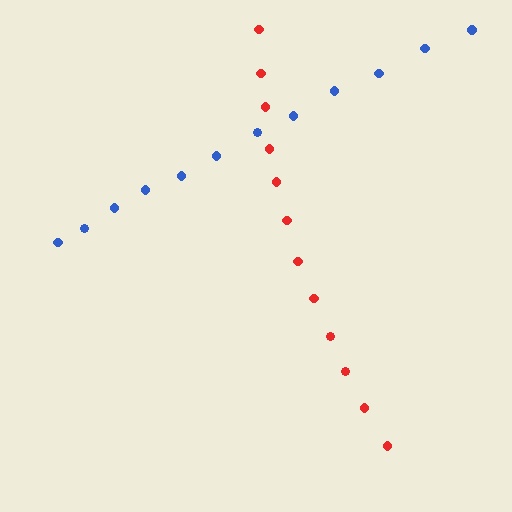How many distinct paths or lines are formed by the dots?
There are 2 distinct paths.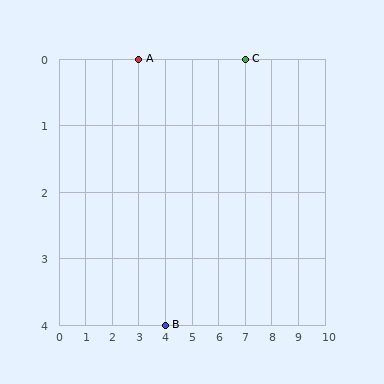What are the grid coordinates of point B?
Point B is at grid coordinates (4, 4).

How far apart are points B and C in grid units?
Points B and C are 3 columns and 4 rows apart (about 5.0 grid units diagonally).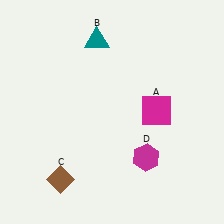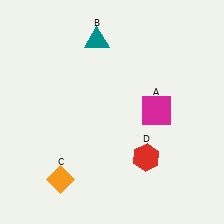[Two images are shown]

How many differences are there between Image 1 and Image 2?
There are 2 differences between the two images.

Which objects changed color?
C changed from brown to orange. D changed from magenta to red.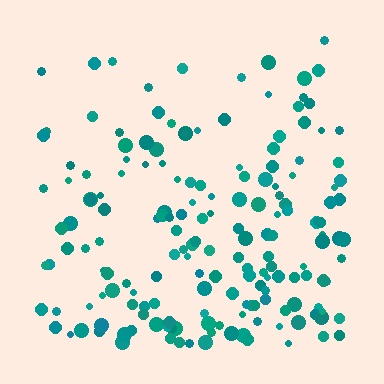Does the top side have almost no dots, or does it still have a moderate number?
Still a moderate number, just noticeably fewer than the bottom.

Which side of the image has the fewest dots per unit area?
The top.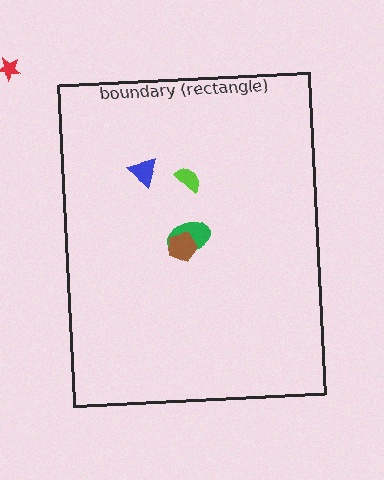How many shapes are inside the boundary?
4 inside, 1 outside.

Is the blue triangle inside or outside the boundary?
Inside.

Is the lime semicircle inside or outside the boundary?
Inside.